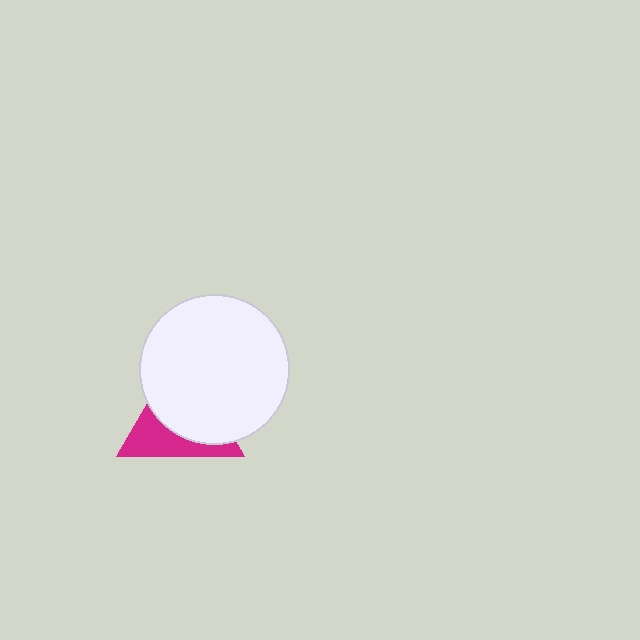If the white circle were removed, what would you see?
You would see the complete magenta triangle.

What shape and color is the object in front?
The object in front is a white circle.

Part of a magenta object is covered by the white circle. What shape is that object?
It is a triangle.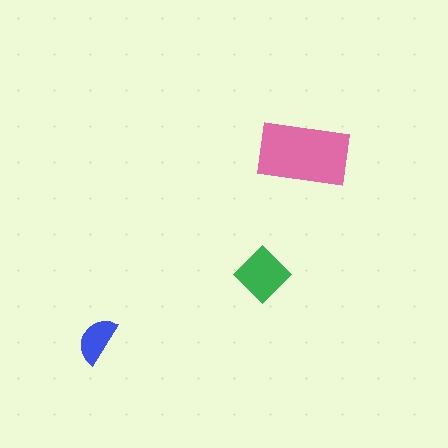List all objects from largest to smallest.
The pink rectangle, the green diamond, the blue semicircle.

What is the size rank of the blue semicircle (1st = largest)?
3rd.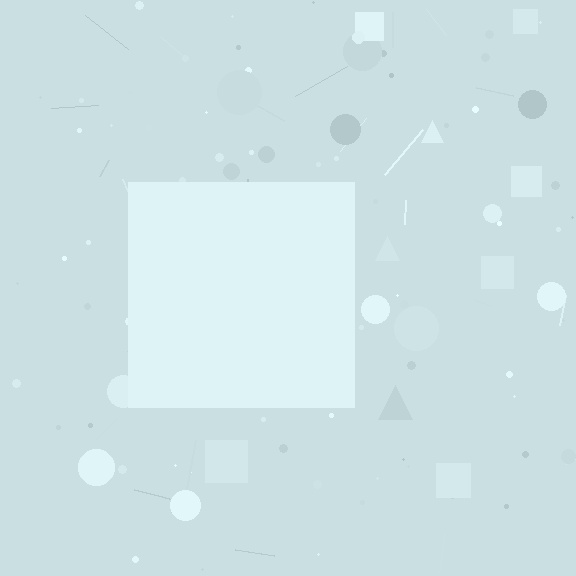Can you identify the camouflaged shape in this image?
The camouflaged shape is a square.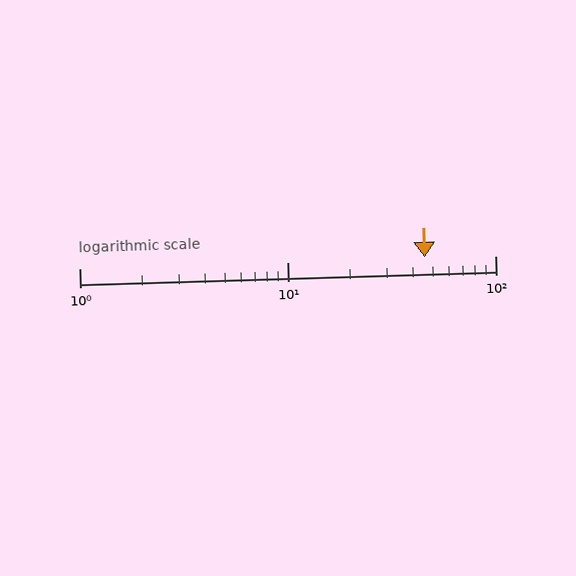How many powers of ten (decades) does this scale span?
The scale spans 2 decades, from 1 to 100.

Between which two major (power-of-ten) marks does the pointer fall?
The pointer is between 10 and 100.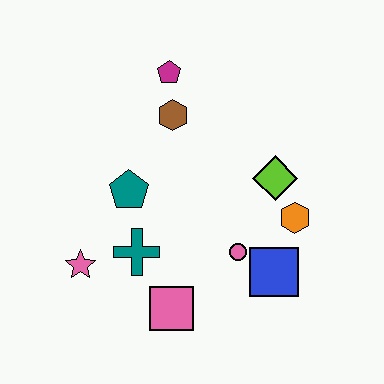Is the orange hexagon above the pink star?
Yes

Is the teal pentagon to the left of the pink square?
Yes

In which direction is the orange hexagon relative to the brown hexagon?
The orange hexagon is to the right of the brown hexagon.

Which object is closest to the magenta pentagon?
The brown hexagon is closest to the magenta pentagon.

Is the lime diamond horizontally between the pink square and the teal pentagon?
No